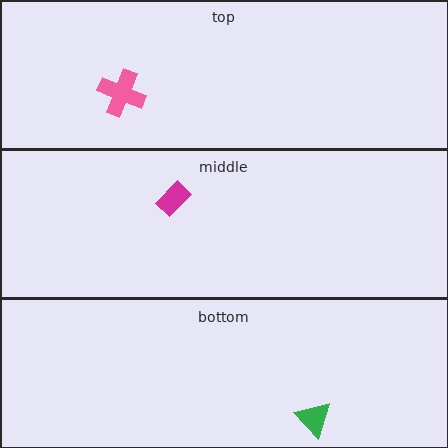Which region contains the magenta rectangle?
The middle region.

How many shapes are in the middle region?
1.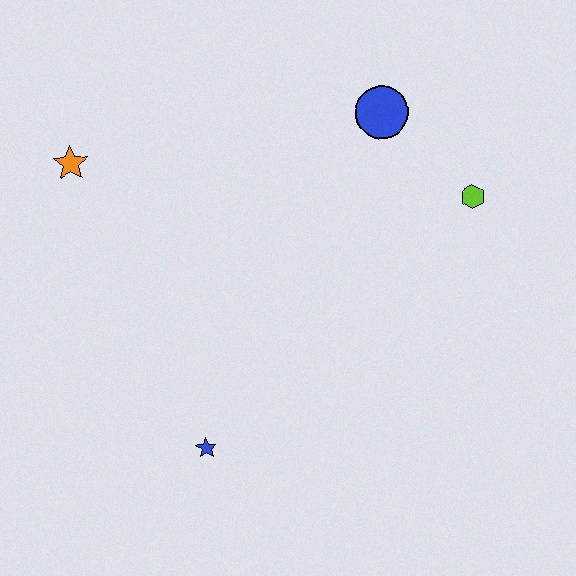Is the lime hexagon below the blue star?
No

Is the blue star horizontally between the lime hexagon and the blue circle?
No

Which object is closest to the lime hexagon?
The blue circle is closest to the lime hexagon.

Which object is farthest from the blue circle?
The blue star is farthest from the blue circle.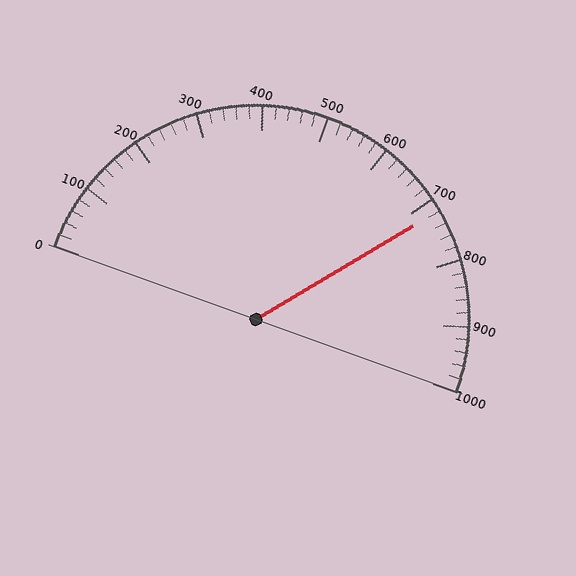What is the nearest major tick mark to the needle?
The nearest major tick mark is 700.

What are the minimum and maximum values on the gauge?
The gauge ranges from 0 to 1000.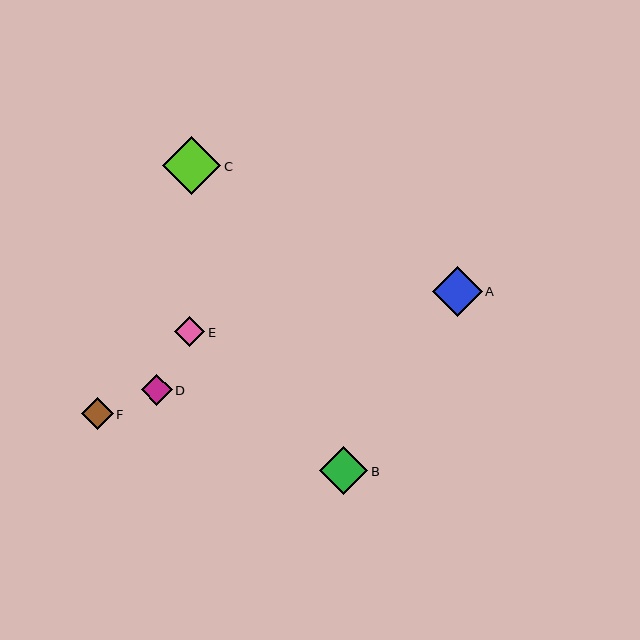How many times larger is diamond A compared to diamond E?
Diamond A is approximately 1.6 times the size of diamond E.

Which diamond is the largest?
Diamond C is the largest with a size of approximately 58 pixels.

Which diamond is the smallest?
Diamond E is the smallest with a size of approximately 30 pixels.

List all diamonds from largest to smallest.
From largest to smallest: C, A, B, F, D, E.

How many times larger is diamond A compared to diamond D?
Diamond A is approximately 1.6 times the size of diamond D.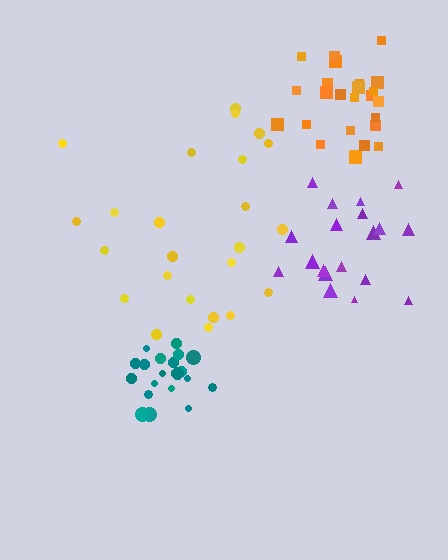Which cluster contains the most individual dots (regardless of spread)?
Orange (25).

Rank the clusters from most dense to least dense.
teal, purple, orange, yellow.